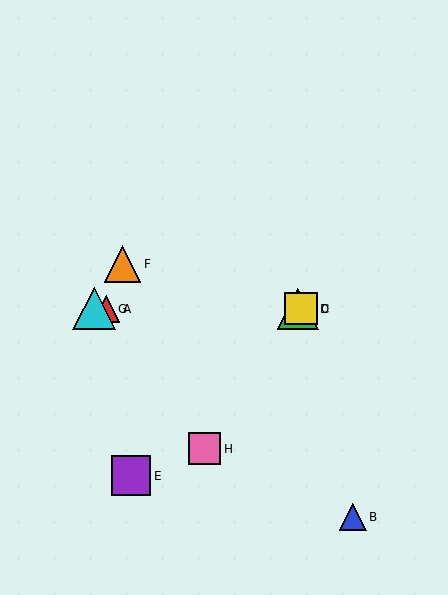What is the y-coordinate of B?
Object B is at y≈517.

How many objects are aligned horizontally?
4 objects (A, C, D, G) are aligned horizontally.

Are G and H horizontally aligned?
No, G is at y≈309 and H is at y≈449.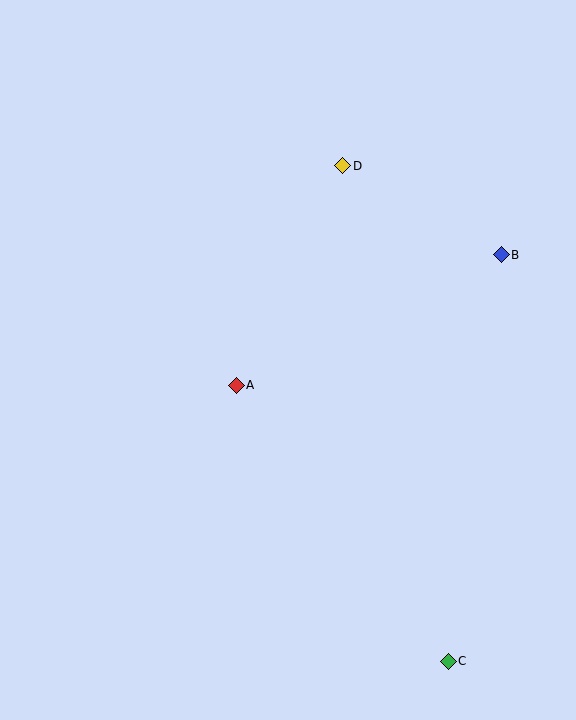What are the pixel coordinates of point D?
Point D is at (343, 166).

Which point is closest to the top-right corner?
Point B is closest to the top-right corner.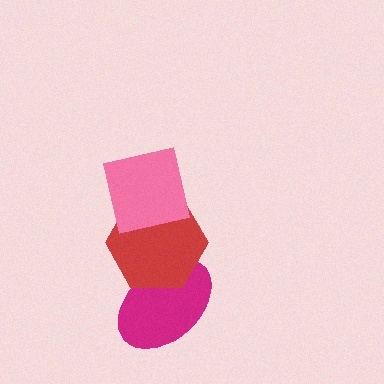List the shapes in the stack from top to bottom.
From top to bottom: the pink square, the red hexagon, the magenta ellipse.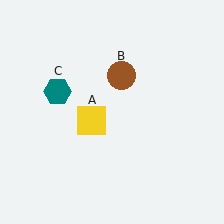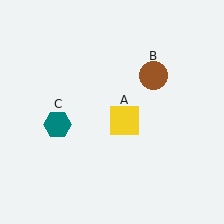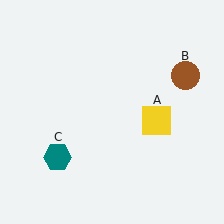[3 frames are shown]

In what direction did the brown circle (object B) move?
The brown circle (object B) moved right.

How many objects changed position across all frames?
3 objects changed position: yellow square (object A), brown circle (object B), teal hexagon (object C).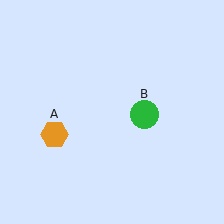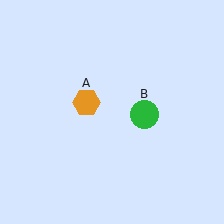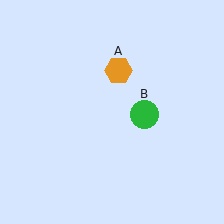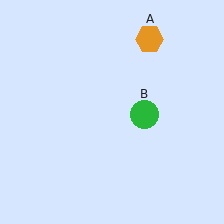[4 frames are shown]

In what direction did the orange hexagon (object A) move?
The orange hexagon (object A) moved up and to the right.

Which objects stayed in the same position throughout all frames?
Green circle (object B) remained stationary.